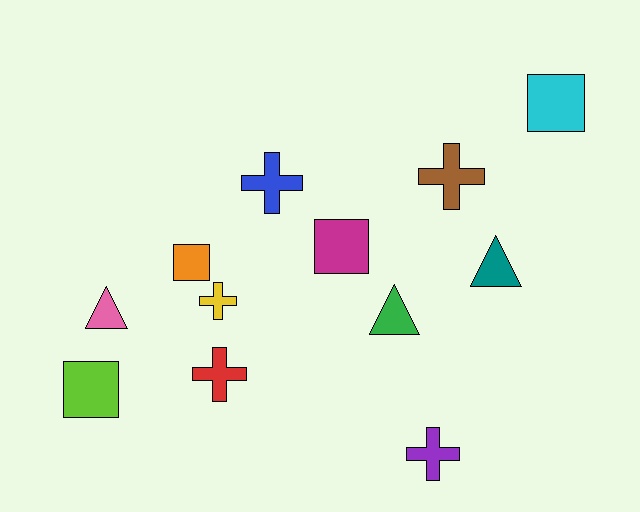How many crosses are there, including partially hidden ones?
There are 5 crosses.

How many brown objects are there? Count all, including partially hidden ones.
There is 1 brown object.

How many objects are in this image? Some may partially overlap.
There are 12 objects.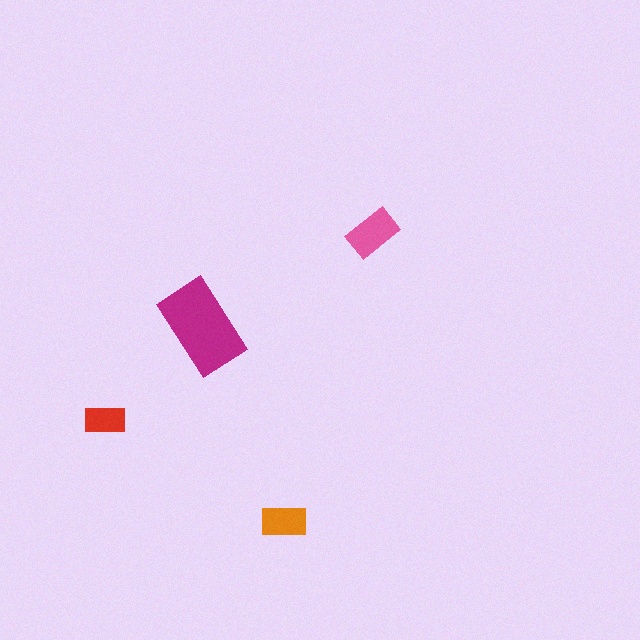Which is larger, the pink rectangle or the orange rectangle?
The pink one.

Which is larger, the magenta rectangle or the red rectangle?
The magenta one.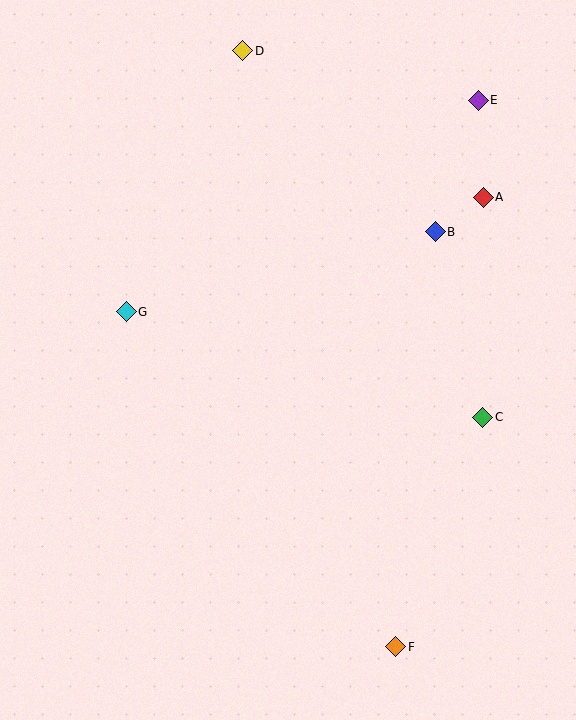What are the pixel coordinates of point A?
Point A is at (483, 197).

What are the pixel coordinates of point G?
Point G is at (126, 312).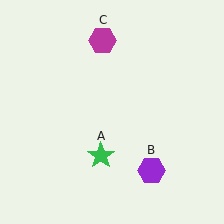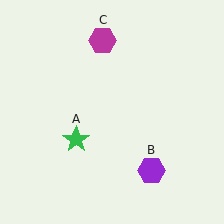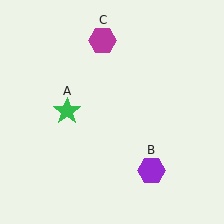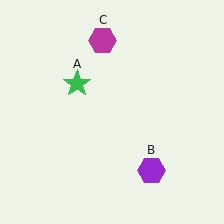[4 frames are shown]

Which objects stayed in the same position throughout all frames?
Purple hexagon (object B) and magenta hexagon (object C) remained stationary.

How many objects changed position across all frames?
1 object changed position: green star (object A).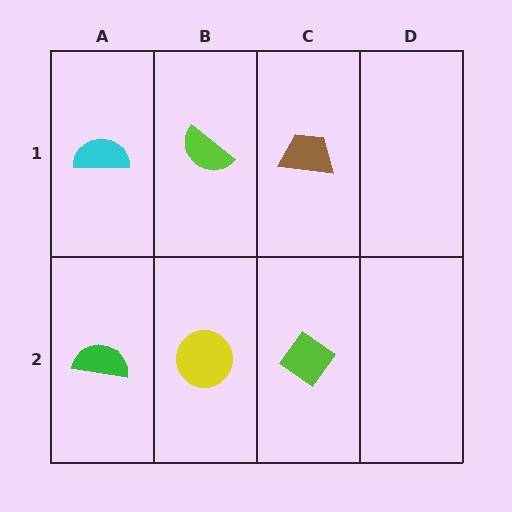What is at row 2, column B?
A yellow circle.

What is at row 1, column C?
A brown trapezoid.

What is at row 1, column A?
A cyan semicircle.